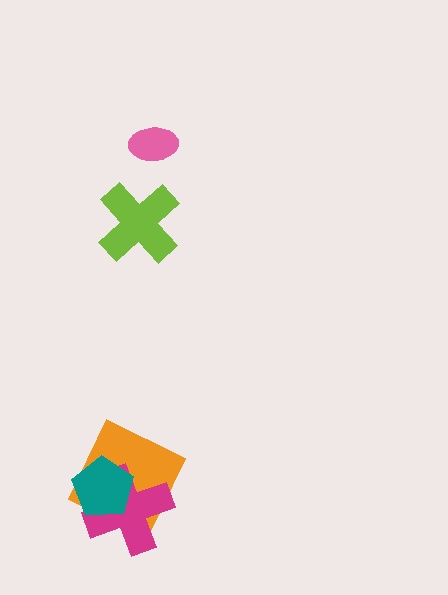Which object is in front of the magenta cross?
The teal pentagon is in front of the magenta cross.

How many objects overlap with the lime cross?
0 objects overlap with the lime cross.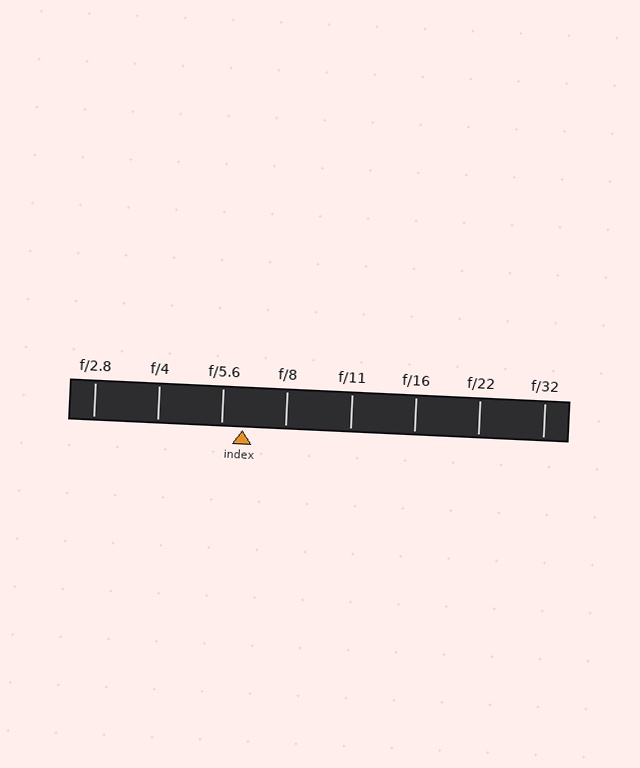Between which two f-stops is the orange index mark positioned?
The index mark is between f/5.6 and f/8.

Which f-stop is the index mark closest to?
The index mark is closest to f/5.6.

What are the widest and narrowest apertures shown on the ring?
The widest aperture shown is f/2.8 and the narrowest is f/32.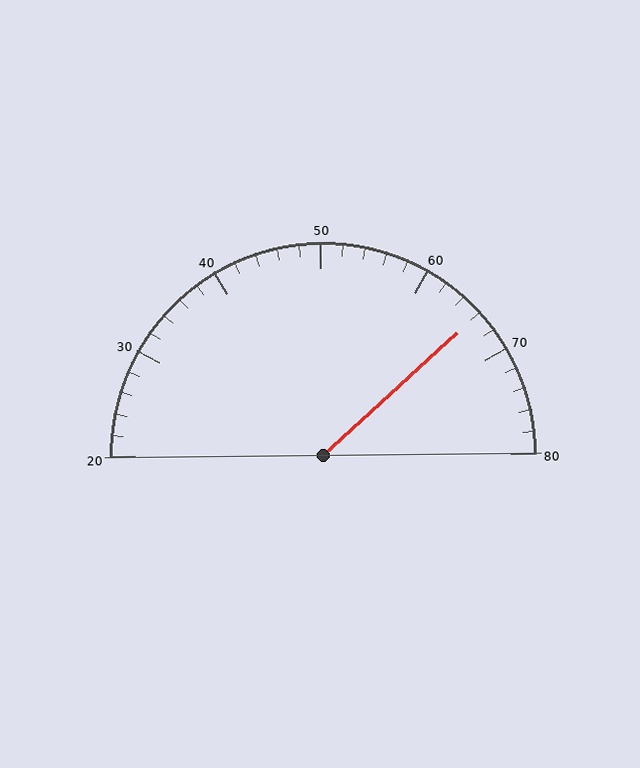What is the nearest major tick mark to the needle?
The nearest major tick mark is 70.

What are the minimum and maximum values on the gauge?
The gauge ranges from 20 to 80.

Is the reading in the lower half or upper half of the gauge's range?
The reading is in the upper half of the range (20 to 80).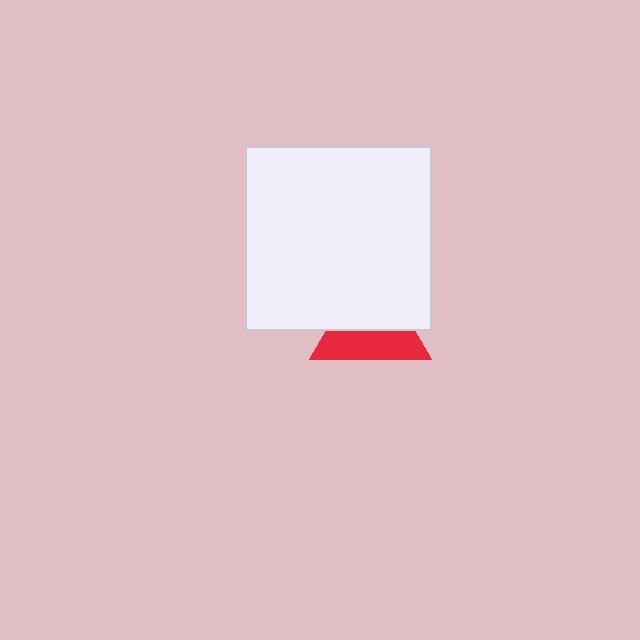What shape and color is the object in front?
The object in front is a white rectangle.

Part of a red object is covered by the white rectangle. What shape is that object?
It is a triangle.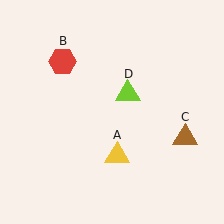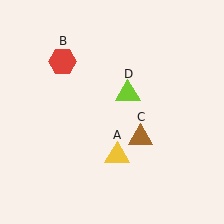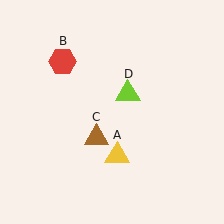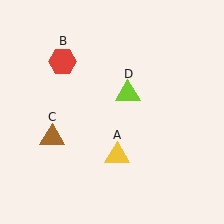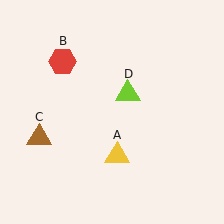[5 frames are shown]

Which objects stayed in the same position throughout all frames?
Yellow triangle (object A) and red hexagon (object B) and lime triangle (object D) remained stationary.